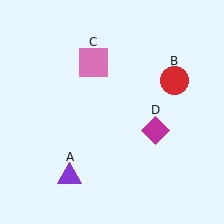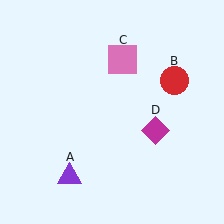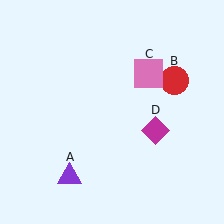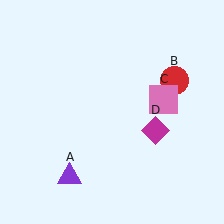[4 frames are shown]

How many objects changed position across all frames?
1 object changed position: pink square (object C).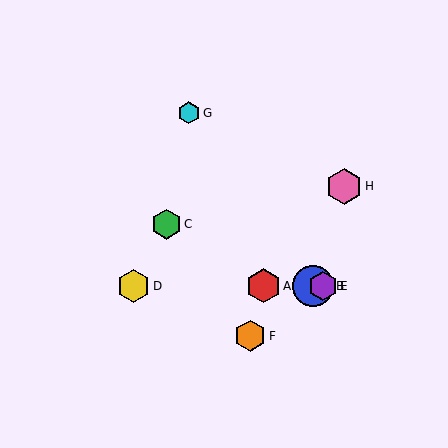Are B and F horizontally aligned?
No, B is at y≈286 and F is at y≈336.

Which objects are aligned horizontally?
Objects A, B, D, E are aligned horizontally.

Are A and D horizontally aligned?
Yes, both are at y≈286.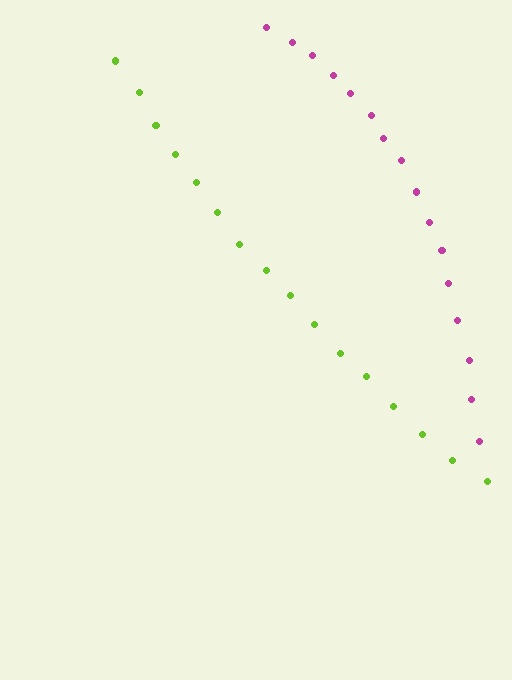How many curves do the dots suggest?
There are 2 distinct paths.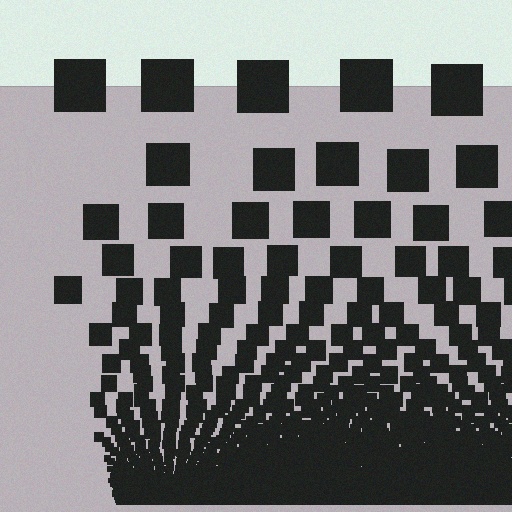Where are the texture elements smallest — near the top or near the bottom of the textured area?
Near the bottom.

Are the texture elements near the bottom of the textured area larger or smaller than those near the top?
Smaller. The gradient is inverted — elements near the bottom are smaller and denser.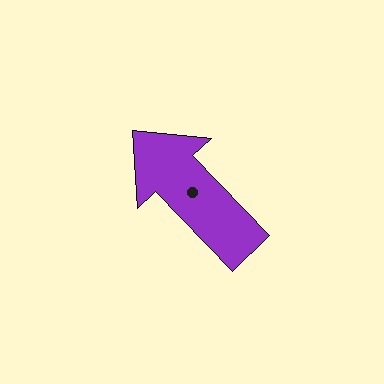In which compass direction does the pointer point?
Northwest.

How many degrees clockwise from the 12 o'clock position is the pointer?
Approximately 316 degrees.